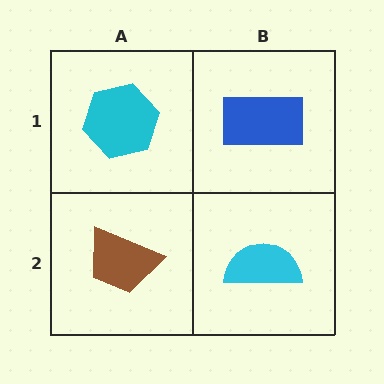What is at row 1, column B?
A blue rectangle.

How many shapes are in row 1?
2 shapes.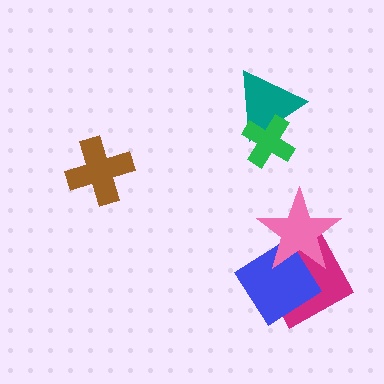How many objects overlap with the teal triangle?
1 object overlaps with the teal triangle.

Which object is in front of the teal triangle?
The green cross is in front of the teal triangle.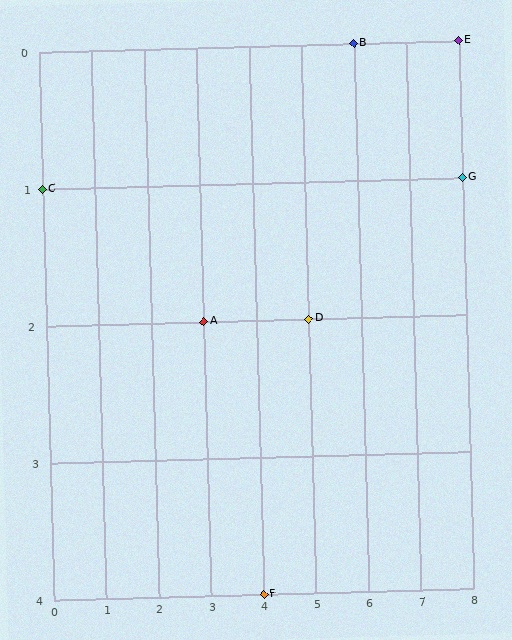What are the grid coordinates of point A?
Point A is at grid coordinates (3, 2).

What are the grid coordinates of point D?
Point D is at grid coordinates (5, 2).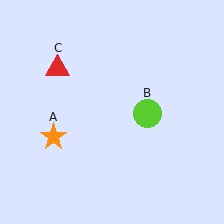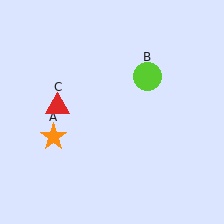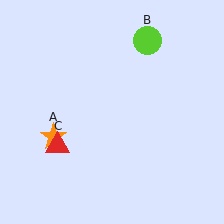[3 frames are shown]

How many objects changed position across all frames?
2 objects changed position: lime circle (object B), red triangle (object C).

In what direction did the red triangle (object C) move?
The red triangle (object C) moved down.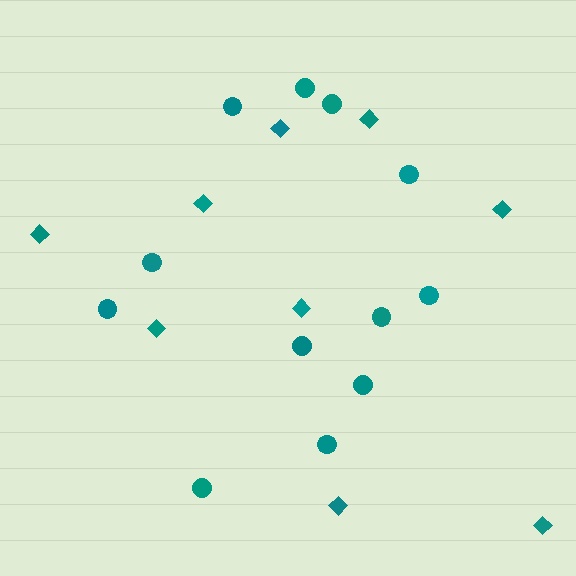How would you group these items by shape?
There are 2 groups: one group of diamonds (9) and one group of circles (12).